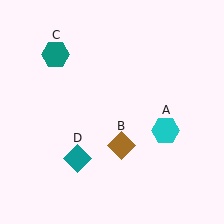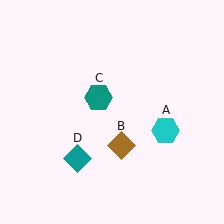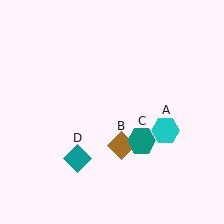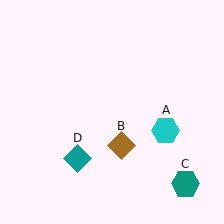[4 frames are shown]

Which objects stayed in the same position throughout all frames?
Cyan hexagon (object A) and brown diamond (object B) and teal diamond (object D) remained stationary.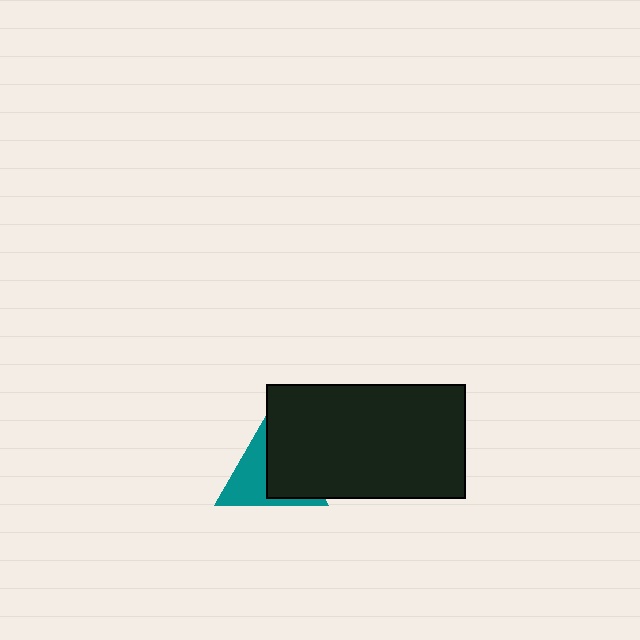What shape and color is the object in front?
The object in front is a black rectangle.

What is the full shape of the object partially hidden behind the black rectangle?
The partially hidden object is a teal triangle.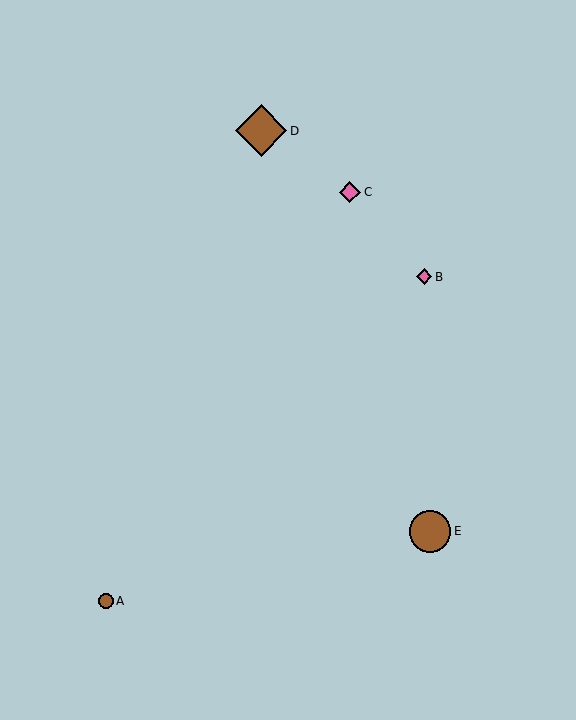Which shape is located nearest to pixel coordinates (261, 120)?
The brown diamond (labeled D) at (261, 131) is nearest to that location.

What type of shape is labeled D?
Shape D is a brown diamond.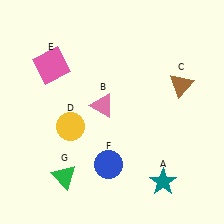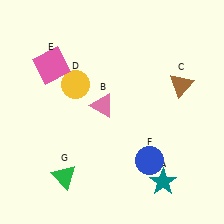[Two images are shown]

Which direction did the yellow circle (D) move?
The yellow circle (D) moved up.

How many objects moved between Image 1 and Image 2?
2 objects moved between the two images.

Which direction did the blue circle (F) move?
The blue circle (F) moved right.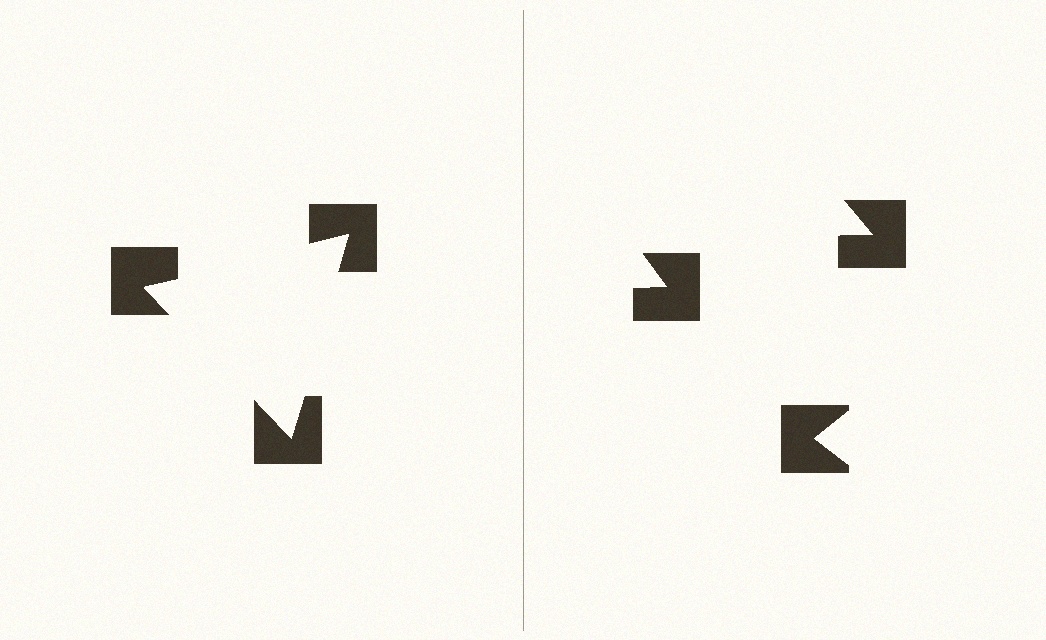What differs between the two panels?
The notched squares are positioned identically on both sides; only the wedge orientations differ. On the left they align to a triangle; on the right they are misaligned.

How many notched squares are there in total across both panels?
6 — 3 on each side.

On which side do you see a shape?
An illusory triangle appears on the left side. On the right side the wedge cuts are rotated, so no coherent shape forms.